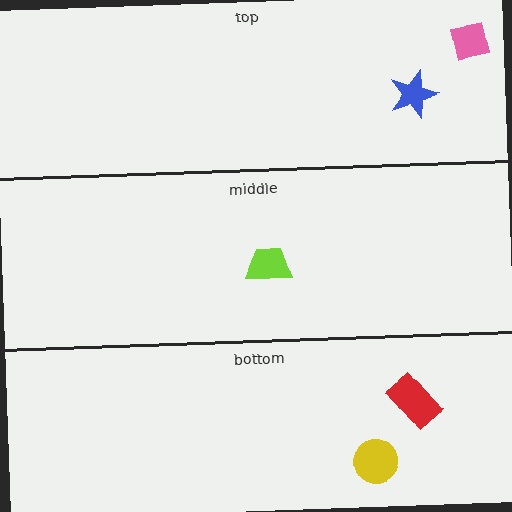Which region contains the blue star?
The top region.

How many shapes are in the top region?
2.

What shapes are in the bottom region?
The red rectangle, the yellow circle.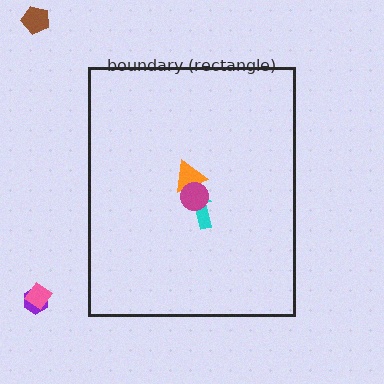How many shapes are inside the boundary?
3 inside, 3 outside.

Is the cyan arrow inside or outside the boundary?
Inside.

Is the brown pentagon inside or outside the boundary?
Outside.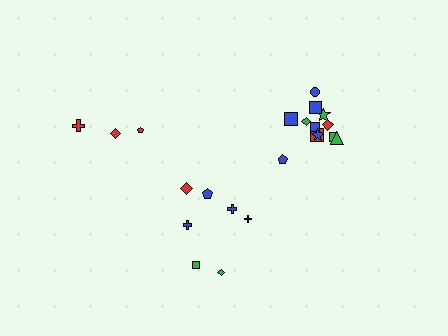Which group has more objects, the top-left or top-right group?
The top-right group.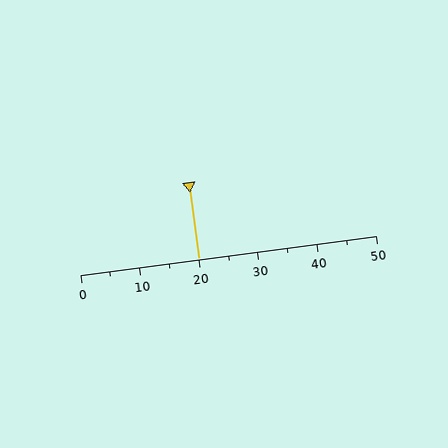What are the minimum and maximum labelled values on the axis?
The axis runs from 0 to 50.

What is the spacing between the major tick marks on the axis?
The major ticks are spaced 10 apart.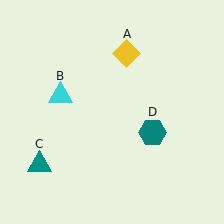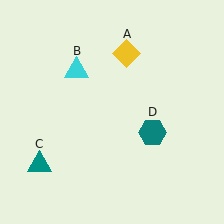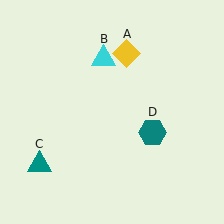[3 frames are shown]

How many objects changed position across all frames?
1 object changed position: cyan triangle (object B).